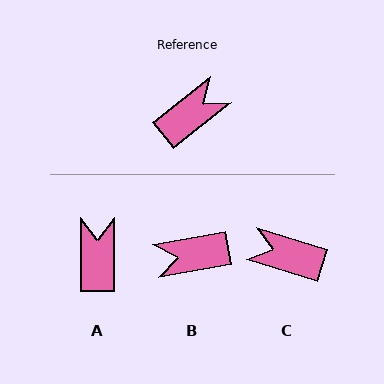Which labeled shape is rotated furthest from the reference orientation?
B, about 152 degrees away.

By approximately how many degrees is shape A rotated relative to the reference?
Approximately 52 degrees counter-clockwise.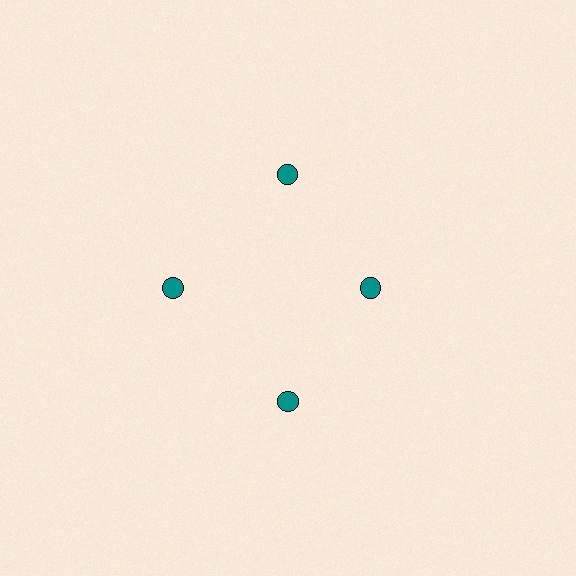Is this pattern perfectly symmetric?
No. The 4 teal circles are arranged in a ring, but one element near the 3 o'clock position is pulled inward toward the center, breaking the 4-fold rotational symmetry.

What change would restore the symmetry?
The symmetry would be restored by moving it outward, back onto the ring so that all 4 circles sit at equal angles and equal distance from the center.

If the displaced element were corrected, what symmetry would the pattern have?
It would have 4-fold rotational symmetry — the pattern would map onto itself every 90 degrees.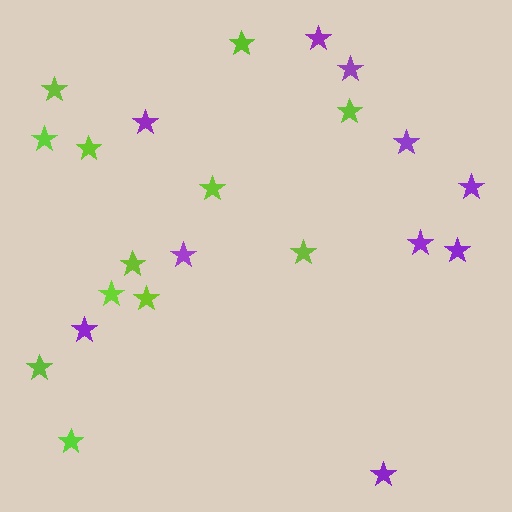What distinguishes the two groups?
There are 2 groups: one group of purple stars (10) and one group of lime stars (12).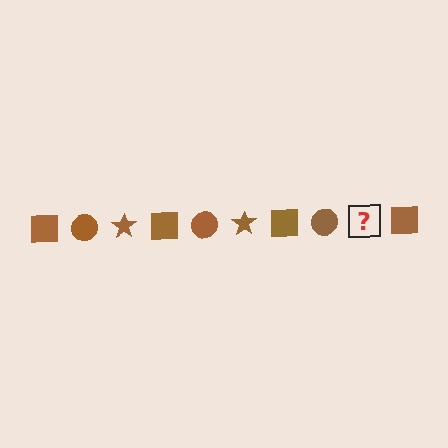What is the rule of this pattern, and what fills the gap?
The rule is that the pattern cycles through square, circle, star shapes in brown. The gap should be filled with a brown star.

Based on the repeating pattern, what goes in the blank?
The blank should be a brown star.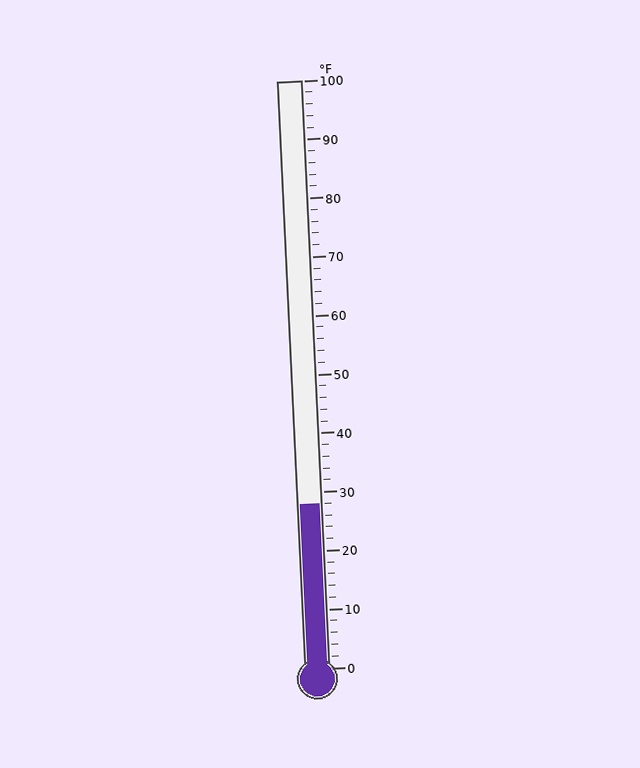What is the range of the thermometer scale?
The thermometer scale ranges from 0°F to 100°F.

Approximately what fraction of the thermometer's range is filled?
The thermometer is filled to approximately 30% of its range.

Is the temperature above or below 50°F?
The temperature is below 50°F.